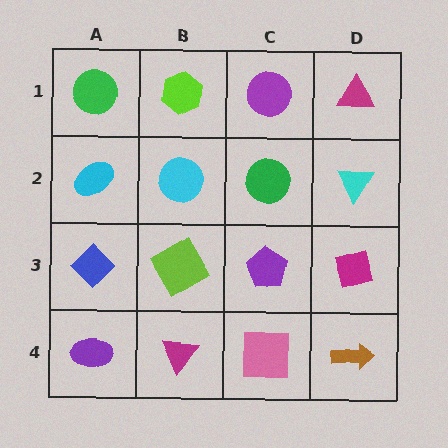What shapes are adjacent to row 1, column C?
A green circle (row 2, column C), a lime hexagon (row 1, column B), a magenta triangle (row 1, column D).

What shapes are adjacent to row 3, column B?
A cyan circle (row 2, column B), a magenta triangle (row 4, column B), a blue diamond (row 3, column A), a purple pentagon (row 3, column C).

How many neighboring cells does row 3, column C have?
4.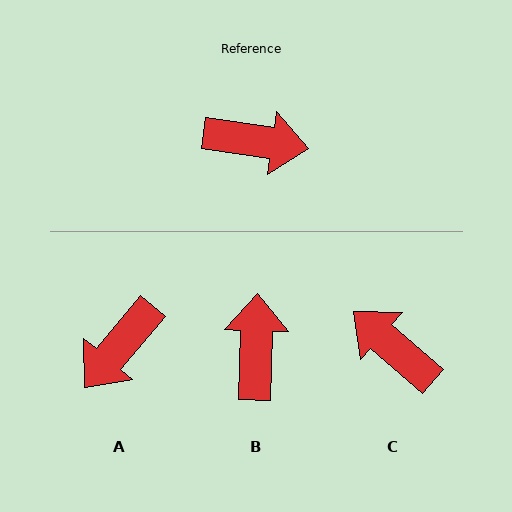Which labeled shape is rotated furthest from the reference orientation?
C, about 147 degrees away.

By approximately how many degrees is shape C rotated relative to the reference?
Approximately 147 degrees counter-clockwise.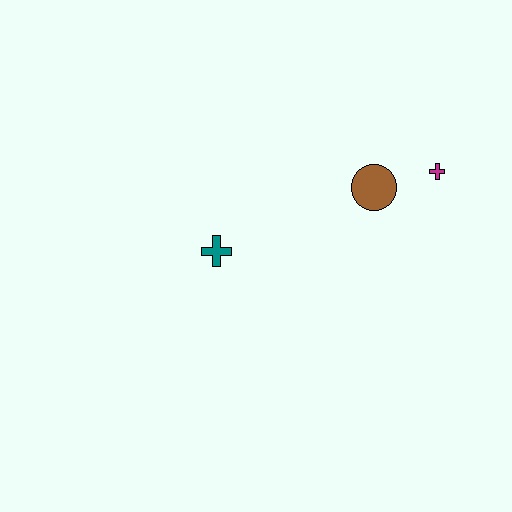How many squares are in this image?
There are no squares.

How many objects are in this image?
There are 3 objects.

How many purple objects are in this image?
There are no purple objects.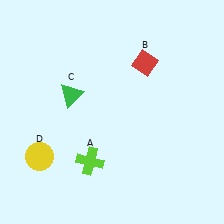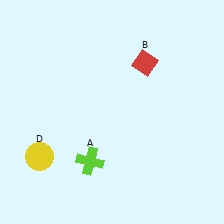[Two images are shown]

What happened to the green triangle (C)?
The green triangle (C) was removed in Image 2. It was in the top-left area of Image 1.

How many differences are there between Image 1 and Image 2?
There is 1 difference between the two images.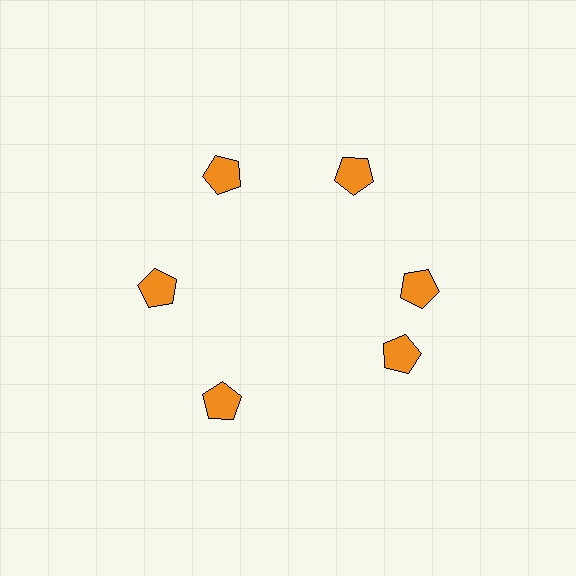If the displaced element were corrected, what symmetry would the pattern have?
It would have 6-fold rotational symmetry — the pattern would map onto itself every 60 degrees.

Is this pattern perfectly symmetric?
No. The 6 orange pentagons are arranged in a ring, but one element near the 5 o'clock position is rotated out of alignment along the ring, breaking the 6-fold rotational symmetry.